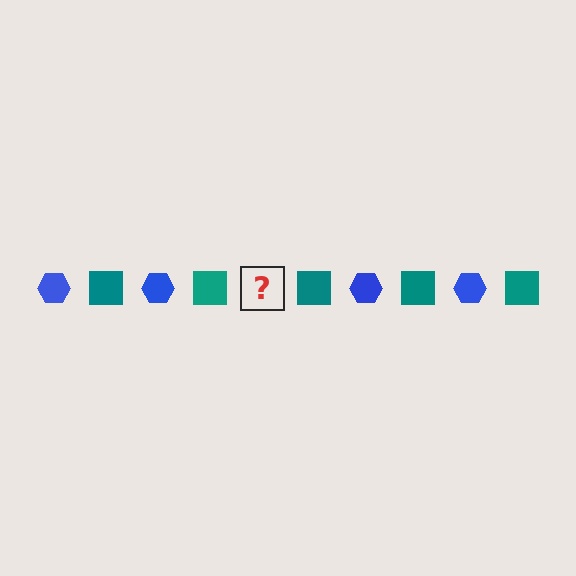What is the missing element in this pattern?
The missing element is a blue hexagon.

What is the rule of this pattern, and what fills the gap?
The rule is that the pattern alternates between blue hexagon and teal square. The gap should be filled with a blue hexagon.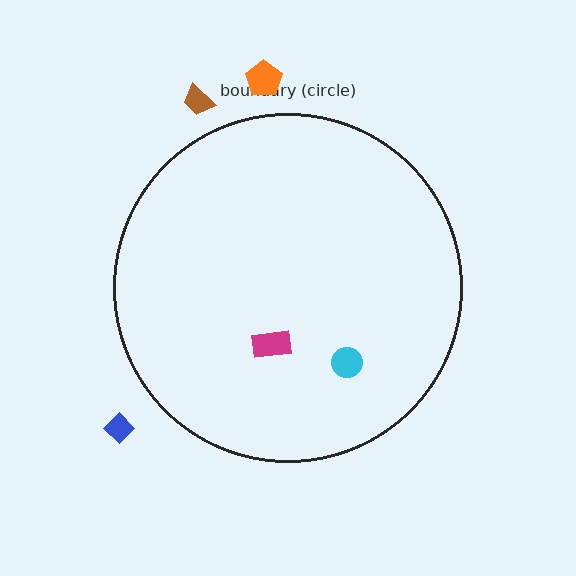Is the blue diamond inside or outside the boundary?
Outside.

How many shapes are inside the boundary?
2 inside, 3 outside.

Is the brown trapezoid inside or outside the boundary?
Outside.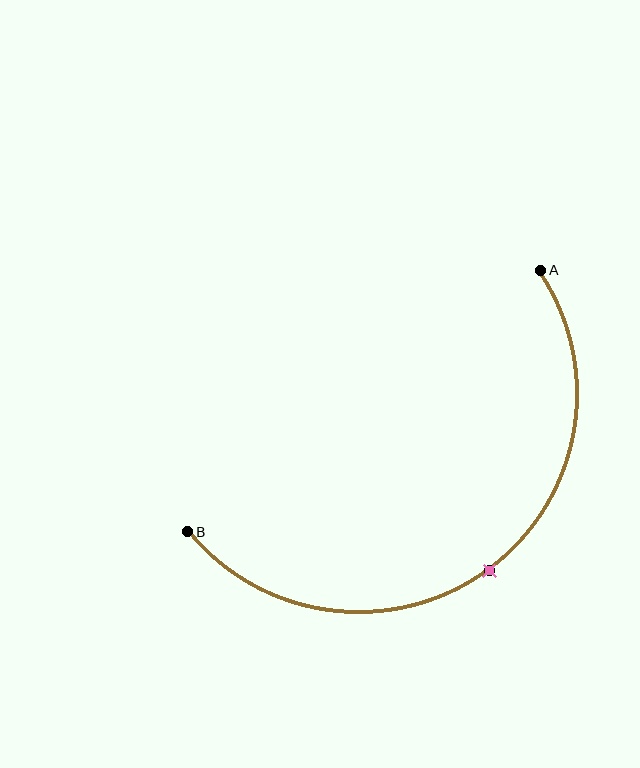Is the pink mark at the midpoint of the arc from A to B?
Yes. The pink mark lies on the arc at equal arc-length from both A and B — it is the arc midpoint.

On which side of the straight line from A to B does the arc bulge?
The arc bulges below and to the right of the straight line connecting A and B.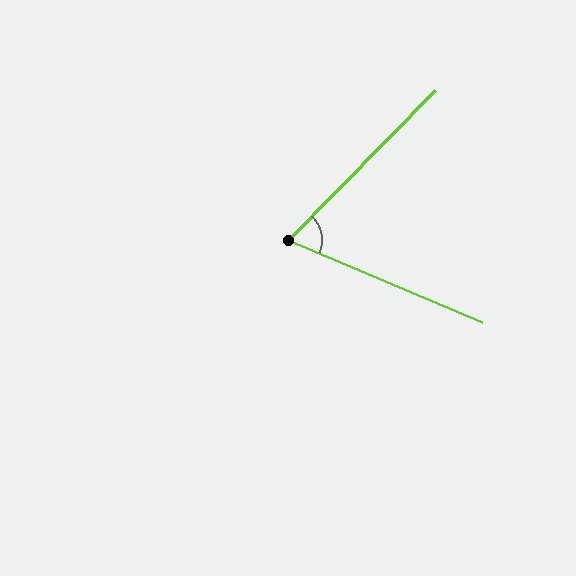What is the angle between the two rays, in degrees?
Approximately 69 degrees.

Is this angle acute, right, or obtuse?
It is acute.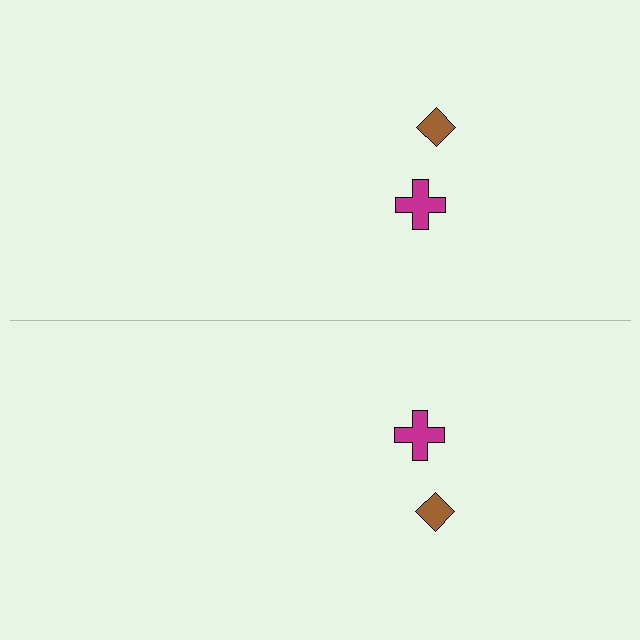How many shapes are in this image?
There are 4 shapes in this image.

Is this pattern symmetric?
Yes, this pattern has bilateral (reflection) symmetry.